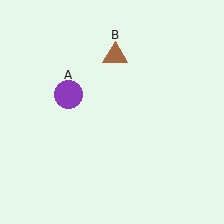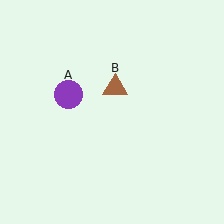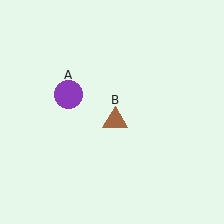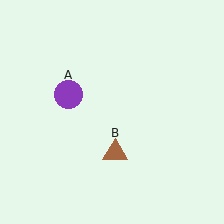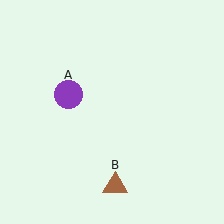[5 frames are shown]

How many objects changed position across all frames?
1 object changed position: brown triangle (object B).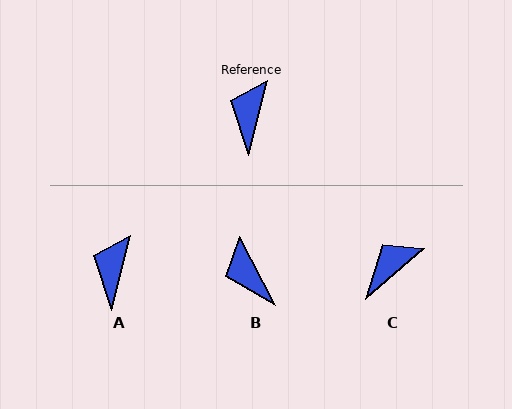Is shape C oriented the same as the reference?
No, it is off by about 35 degrees.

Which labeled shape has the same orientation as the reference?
A.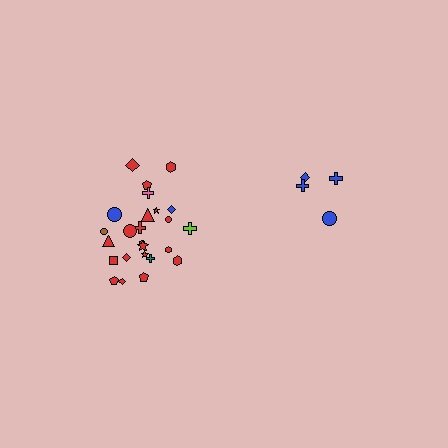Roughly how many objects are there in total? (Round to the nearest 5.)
Roughly 30 objects in total.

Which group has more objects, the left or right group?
The left group.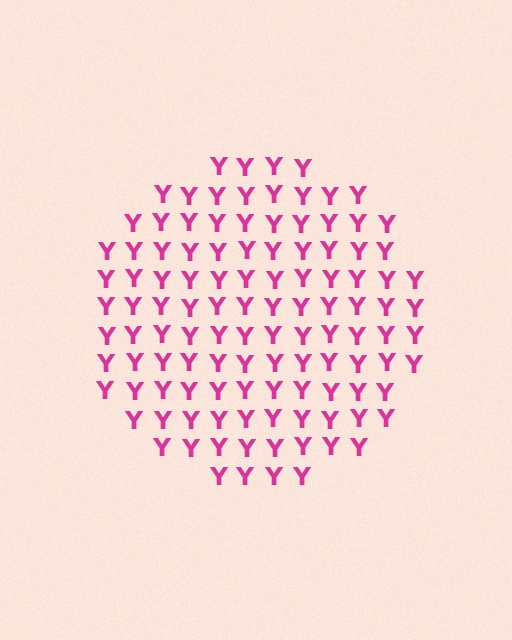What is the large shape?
The large shape is a circle.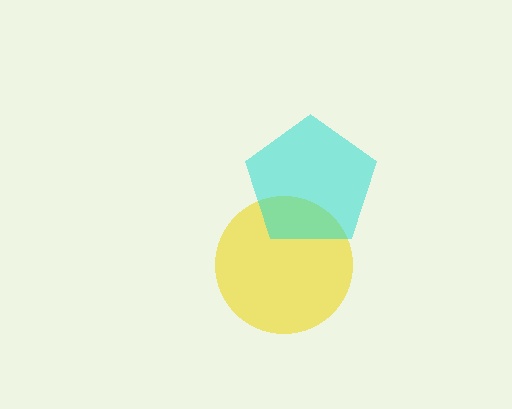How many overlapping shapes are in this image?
There are 2 overlapping shapes in the image.